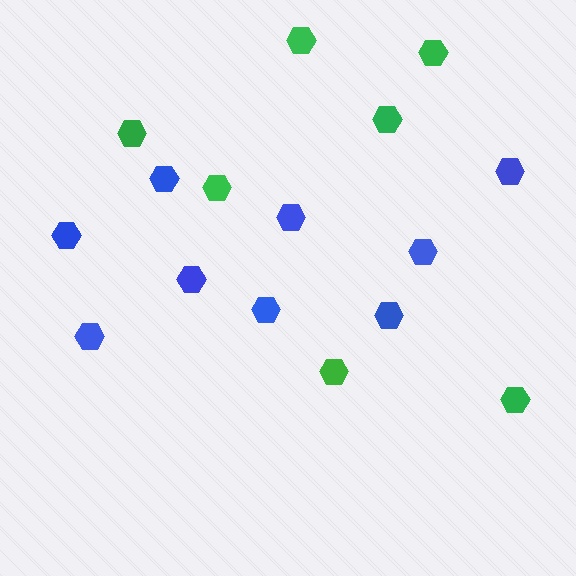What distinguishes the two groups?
There are 2 groups: one group of blue hexagons (9) and one group of green hexagons (7).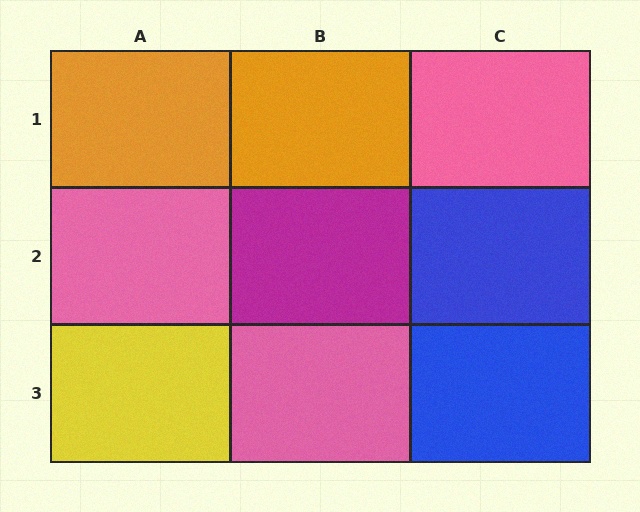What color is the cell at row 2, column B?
Magenta.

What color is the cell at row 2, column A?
Pink.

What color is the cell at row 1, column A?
Orange.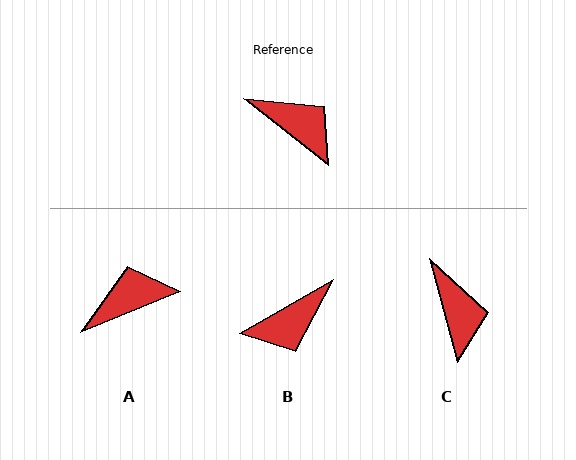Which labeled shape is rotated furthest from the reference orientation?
B, about 112 degrees away.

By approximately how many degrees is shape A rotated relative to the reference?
Approximately 61 degrees counter-clockwise.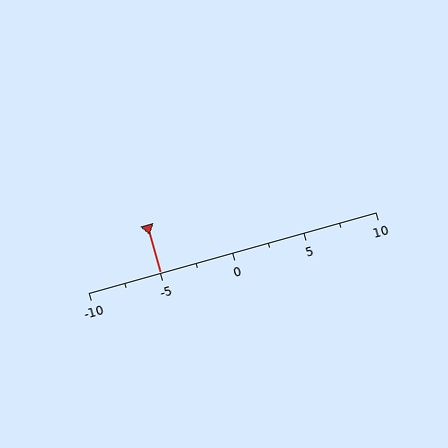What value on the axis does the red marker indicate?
The marker indicates approximately -5.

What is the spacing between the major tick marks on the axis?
The major ticks are spaced 5 apart.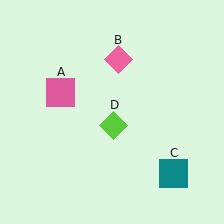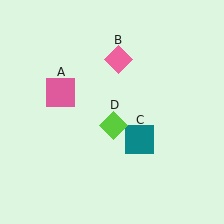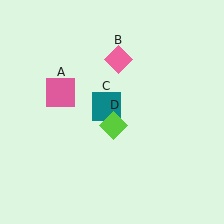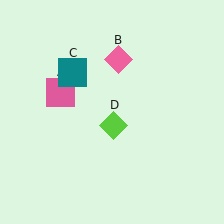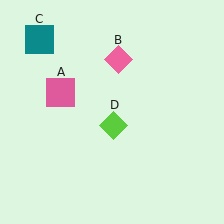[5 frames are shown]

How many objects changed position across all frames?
1 object changed position: teal square (object C).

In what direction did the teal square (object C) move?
The teal square (object C) moved up and to the left.